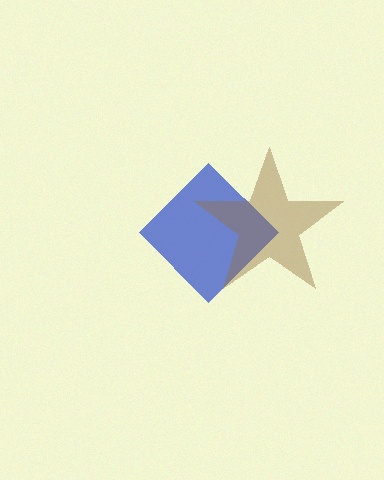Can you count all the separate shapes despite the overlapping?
Yes, there are 2 separate shapes.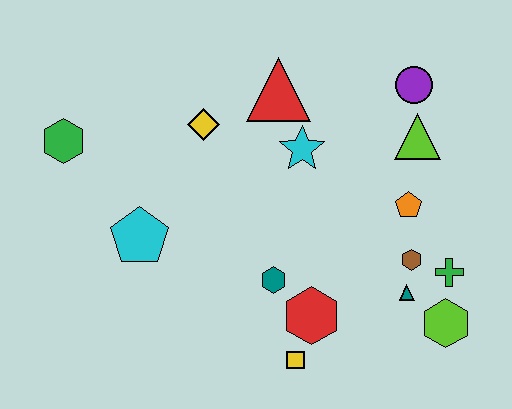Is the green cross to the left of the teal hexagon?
No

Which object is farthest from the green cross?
The green hexagon is farthest from the green cross.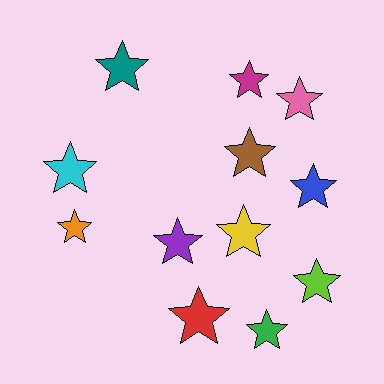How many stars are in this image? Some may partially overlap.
There are 12 stars.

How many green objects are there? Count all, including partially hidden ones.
There is 1 green object.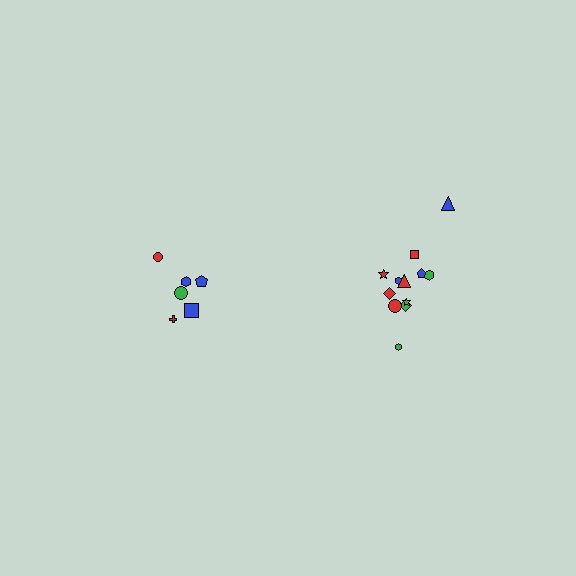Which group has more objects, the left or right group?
The right group.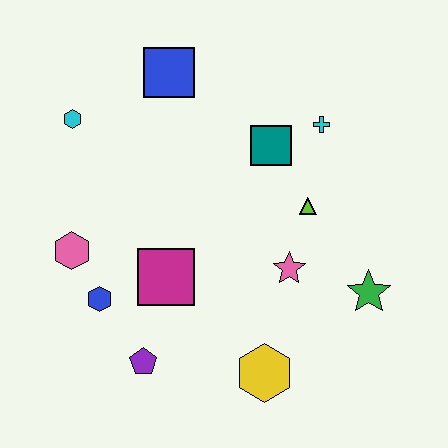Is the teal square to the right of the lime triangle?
No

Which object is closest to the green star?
The pink star is closest to the green star.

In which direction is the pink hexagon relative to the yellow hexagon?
The pink hexagon is to the left of the yellow hexagon.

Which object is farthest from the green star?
The cyan hexagon is farthest from the green star.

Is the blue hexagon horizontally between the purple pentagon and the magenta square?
No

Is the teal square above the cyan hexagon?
No